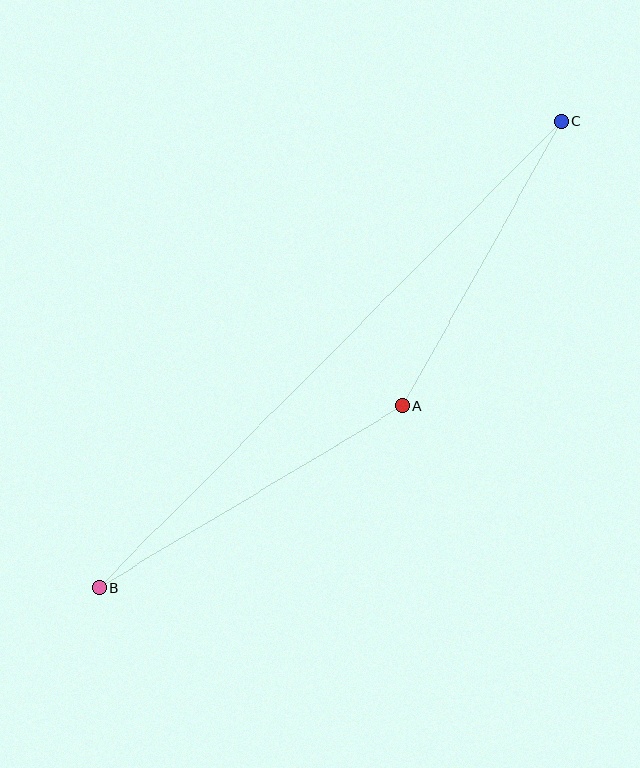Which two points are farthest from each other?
Points B and C are farthest from each other.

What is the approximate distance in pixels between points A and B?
The distance between A and B is approximately 354 pixels.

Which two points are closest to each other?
Points A and C are closest to each other.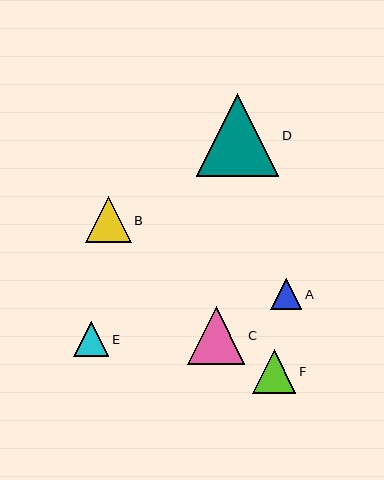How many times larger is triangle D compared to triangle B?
Triangle D is approximately 1.8 times the size of triangle B.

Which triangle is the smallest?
Triangle A is the smallest with a size of approximately 31 pixels.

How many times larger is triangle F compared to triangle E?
Triangle F is approximately 1.2 times the size of triangle E.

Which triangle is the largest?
Triangle D is the largest with a size of approximately 82 pixels.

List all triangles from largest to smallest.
From largest to smallest: D, C, B, F, E, A.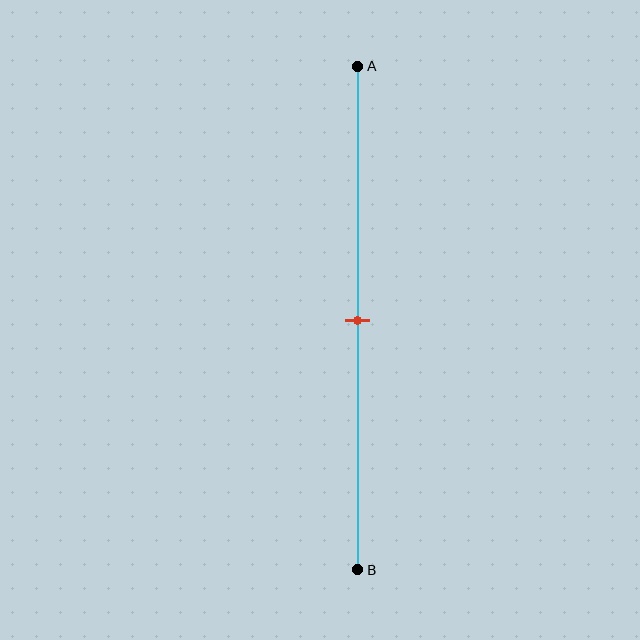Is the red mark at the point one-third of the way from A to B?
No, the mark is at about 50% from A, not at the 33% one-third point.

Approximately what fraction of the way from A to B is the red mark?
The red mark is approximately 50% of the way from A to B.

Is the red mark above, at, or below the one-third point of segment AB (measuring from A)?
The red mark is below the one-third point of segment AB.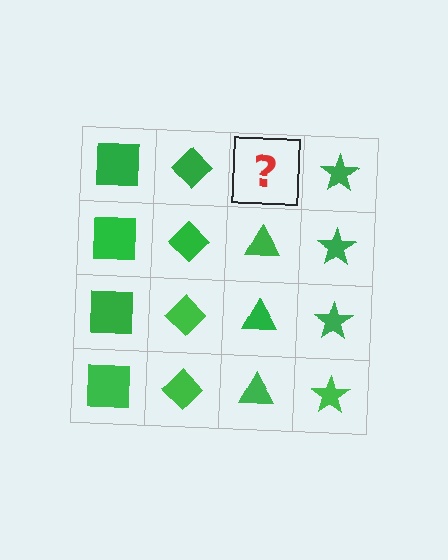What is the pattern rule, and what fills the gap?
The rule is that each column has a consistent shape. The gap should be filled with a green triangle.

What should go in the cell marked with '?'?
The missing cell should contain a green triangle.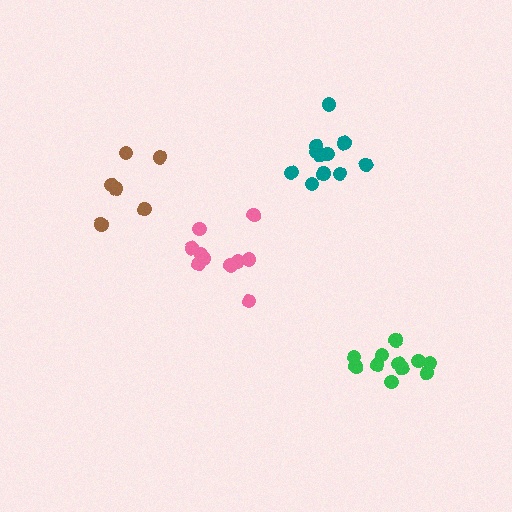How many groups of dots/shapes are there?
There are 4 groups.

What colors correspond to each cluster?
The clusters are colored: brown, green, teal, pink.